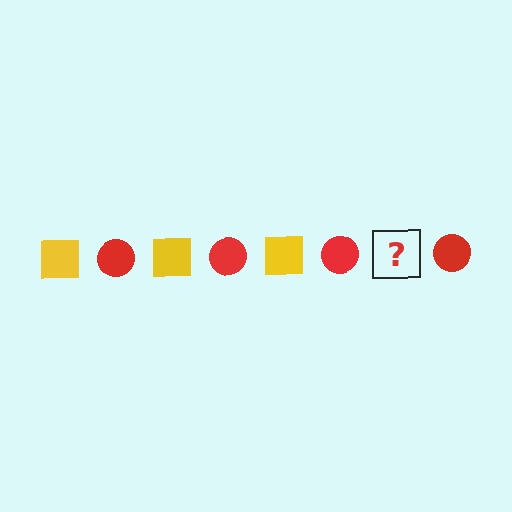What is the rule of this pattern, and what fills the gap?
The rule is that the pattern alternates between yellow square and red circle. The gap should be filled with a yellow square.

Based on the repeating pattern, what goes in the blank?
The blank should be a yellow square.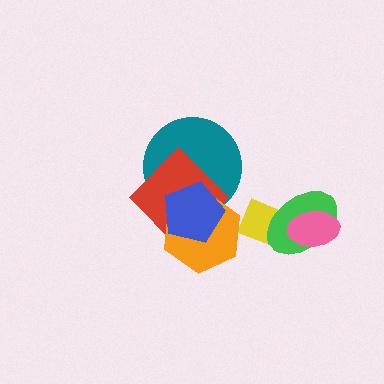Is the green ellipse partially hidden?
Yes, it is partially covered by another shape.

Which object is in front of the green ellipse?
The pink ellipse is in front of the green ellipse.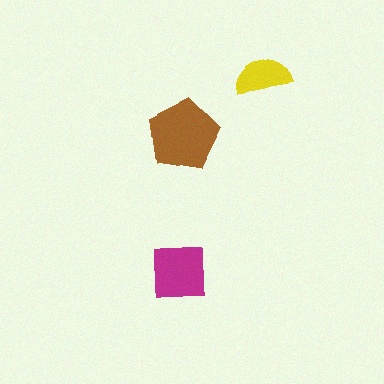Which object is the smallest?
The yellow semicircle.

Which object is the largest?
The brown pentagon.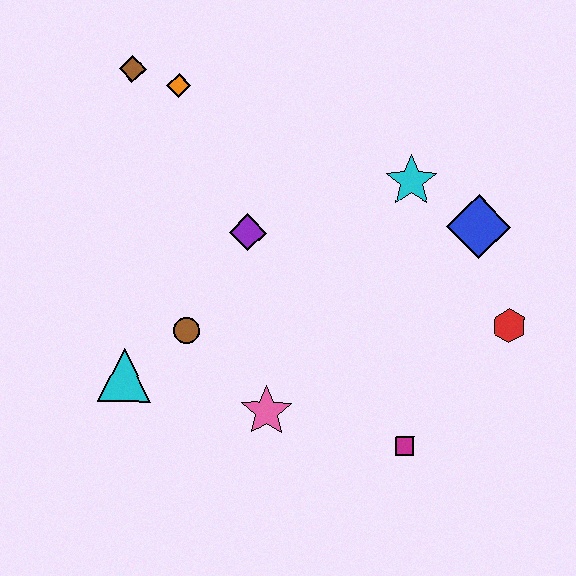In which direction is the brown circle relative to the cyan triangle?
The brown circle is to the right of the cyan triangle.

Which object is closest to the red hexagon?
The blue diamond is closest to the red hexagon.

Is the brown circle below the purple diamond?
Yes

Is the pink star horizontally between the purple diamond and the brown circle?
No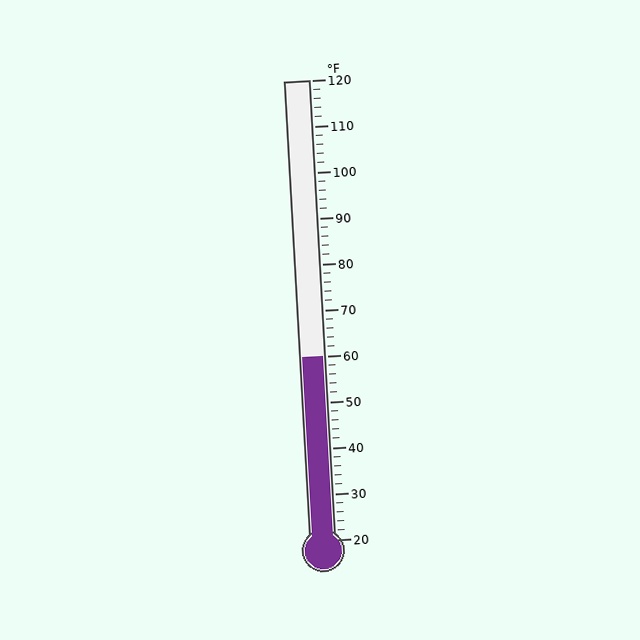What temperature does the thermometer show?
The thermometer shows approximately 60°F.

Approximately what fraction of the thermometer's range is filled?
The thermometer is filled to approximately 40% of its range.